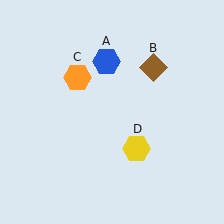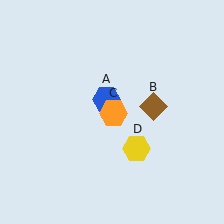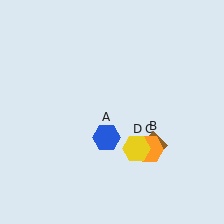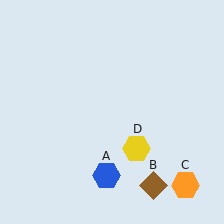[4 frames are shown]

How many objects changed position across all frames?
3 objects changed position: blue hexagon (object A), brown diamond (object B), orange hexagon (object C).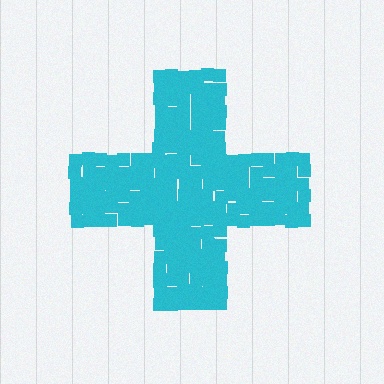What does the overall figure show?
The overall figure shows a cross.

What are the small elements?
The small elements are squares.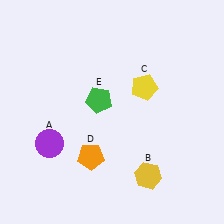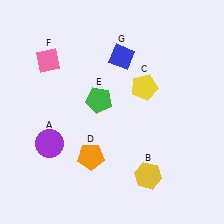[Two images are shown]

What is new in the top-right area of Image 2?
A blue diamond (G) was added in the top-right area of Image 2.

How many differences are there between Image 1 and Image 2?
There are 2 differences between the two images.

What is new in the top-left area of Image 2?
A pink diamond (F) was added in the top-left area of Image 2.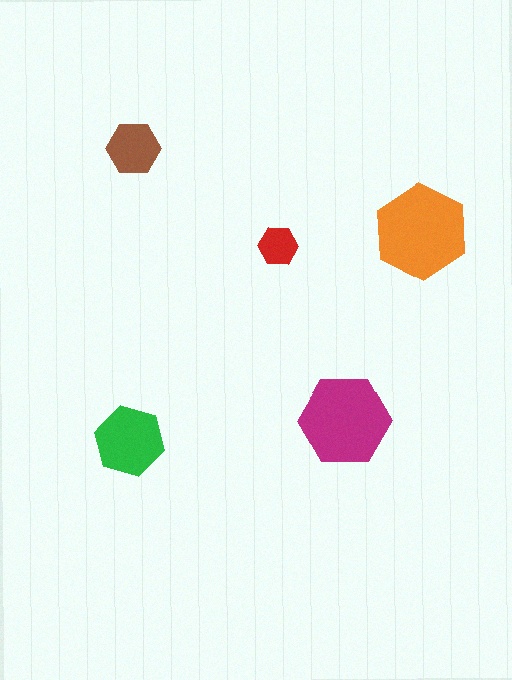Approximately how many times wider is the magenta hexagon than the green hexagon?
About 1.5 times wider.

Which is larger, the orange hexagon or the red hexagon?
The orange one.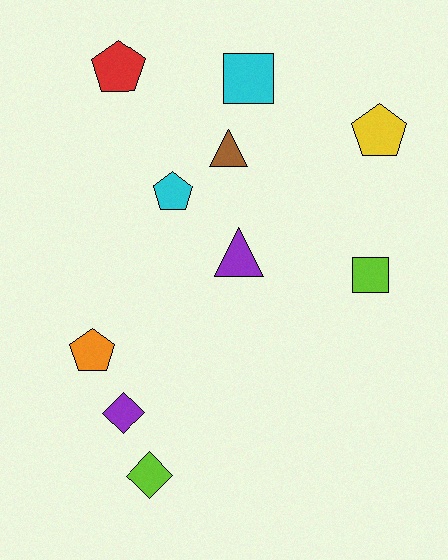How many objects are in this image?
There are 10 objects.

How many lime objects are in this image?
There are 2 lime objects.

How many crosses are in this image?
There are no crosses.